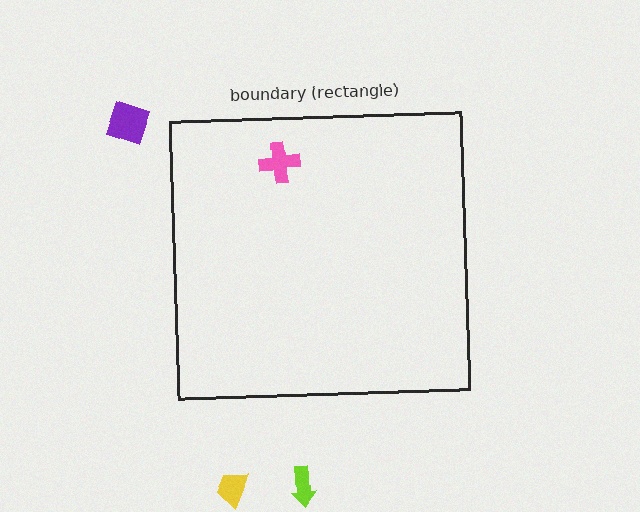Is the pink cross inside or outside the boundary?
Inside.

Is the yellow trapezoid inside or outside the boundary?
Outside.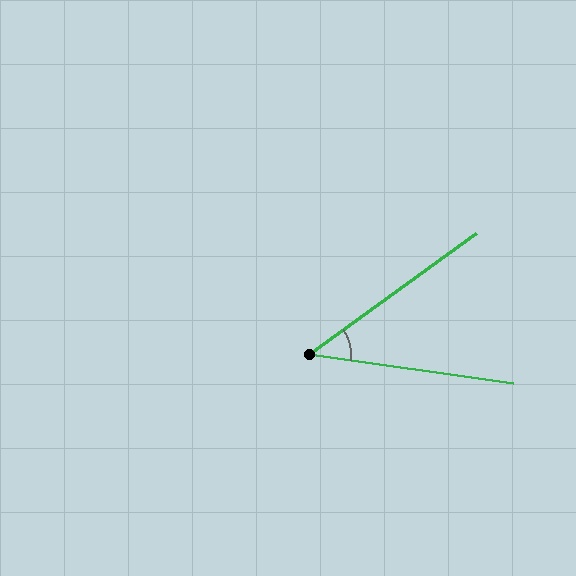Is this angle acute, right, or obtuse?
It is acute.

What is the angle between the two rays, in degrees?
Approximately 44 degrees.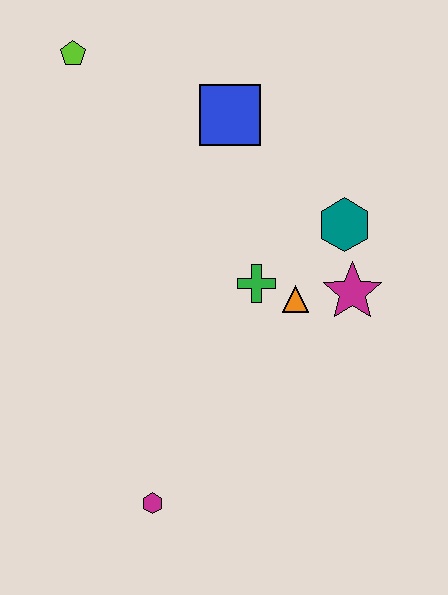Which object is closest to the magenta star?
The orange triangle is closest to the magenta star.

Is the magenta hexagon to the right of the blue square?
No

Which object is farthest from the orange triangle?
The lime pentagon is farthest from the orange triangle.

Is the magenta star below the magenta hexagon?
No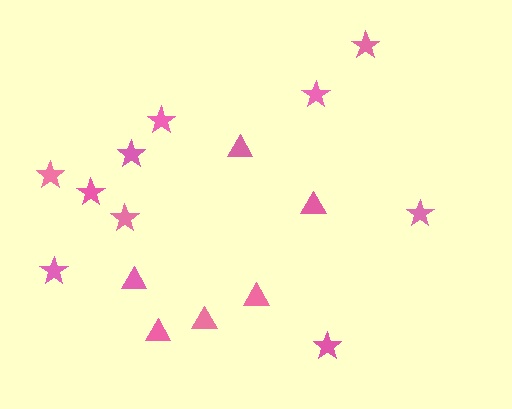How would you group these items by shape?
There are 2 groups: one group of stars (10) and one group of triangles (6).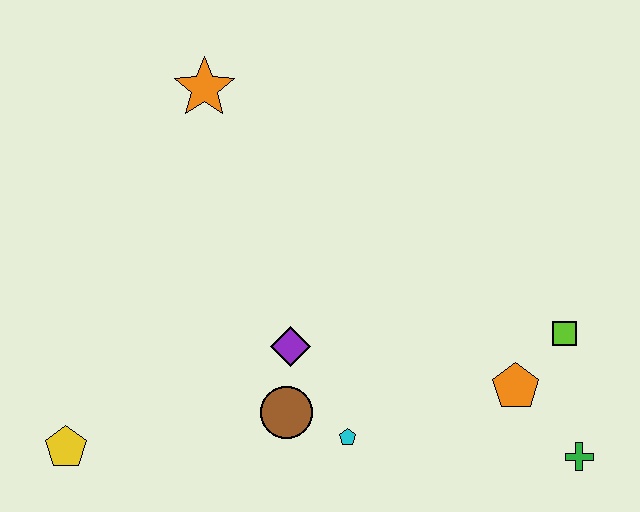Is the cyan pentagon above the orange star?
No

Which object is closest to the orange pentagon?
The lime square is closest to the orange pentagon.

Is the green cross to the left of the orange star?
No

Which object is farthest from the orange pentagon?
The yellow pentagon is farthest from the orange pentagon.